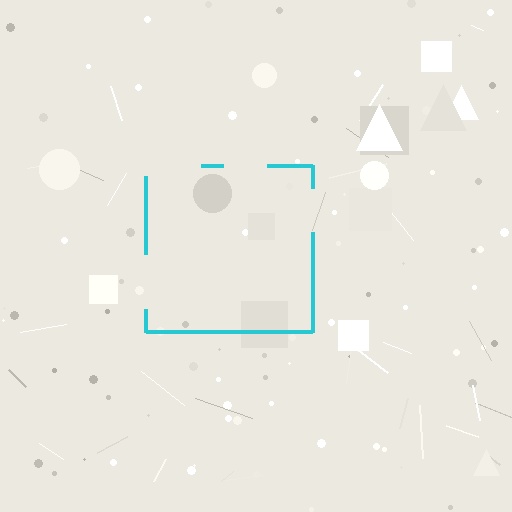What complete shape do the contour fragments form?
The contour fragments form a square.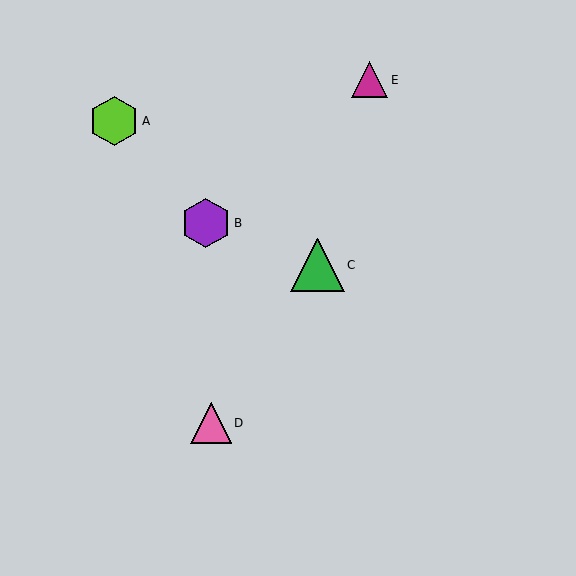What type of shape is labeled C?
Shape C is a green triangle.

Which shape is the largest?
The green triangle (labeled C) is the largest.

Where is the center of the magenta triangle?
The center of the magenta triangle is at (370, 80).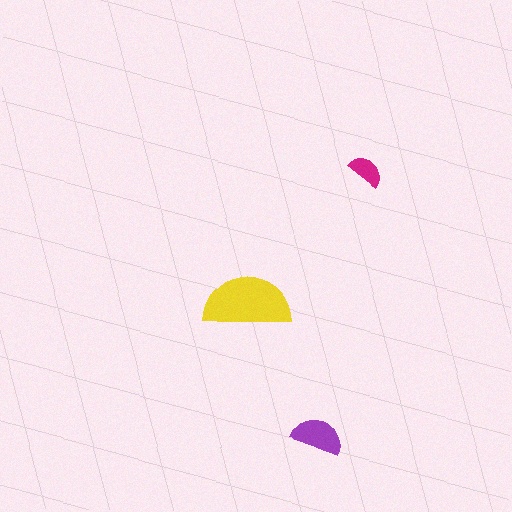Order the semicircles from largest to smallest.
the yellow one, the purple one, the magenta one.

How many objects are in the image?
There are 3 objects in the image.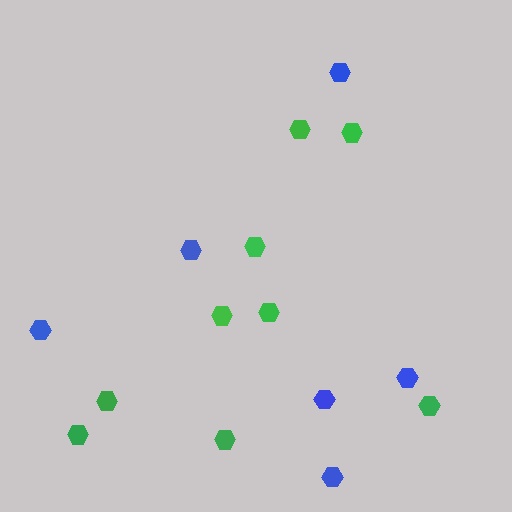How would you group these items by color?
There are 2 groups: one group of green hexagons (9) and one group of blue hexagons (6).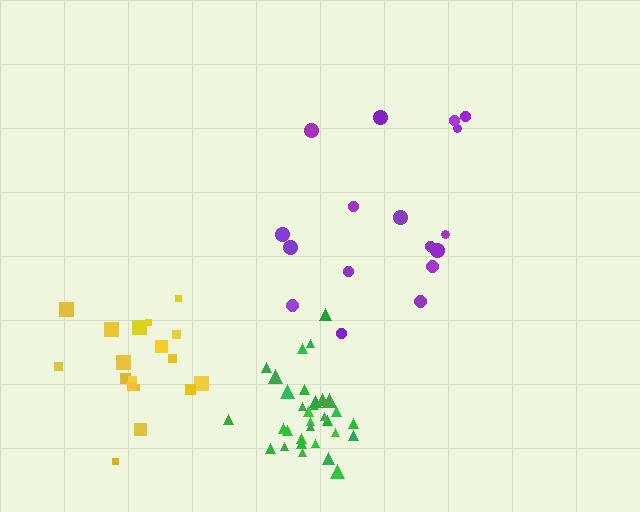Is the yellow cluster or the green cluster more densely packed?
Green.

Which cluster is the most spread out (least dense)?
Purple.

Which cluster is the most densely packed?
Green.